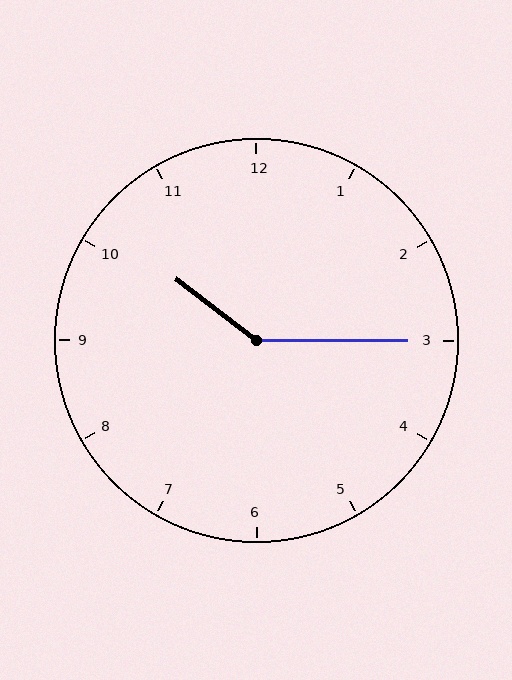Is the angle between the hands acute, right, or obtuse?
It is obtuse.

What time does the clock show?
10:15.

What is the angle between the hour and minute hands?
Approximately 142 degrees.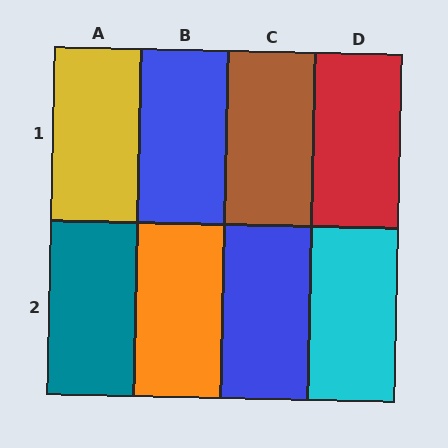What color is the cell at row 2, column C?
Blue.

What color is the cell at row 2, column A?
Teal.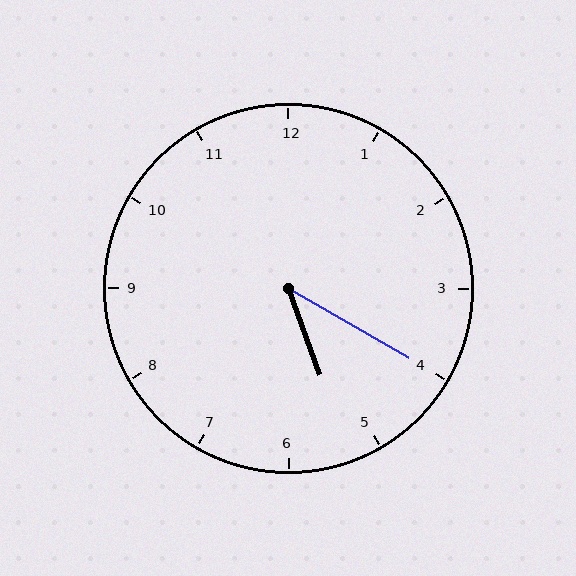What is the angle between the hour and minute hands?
Approximately 40 degrees.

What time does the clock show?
5:20.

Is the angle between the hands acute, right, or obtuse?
It is acute.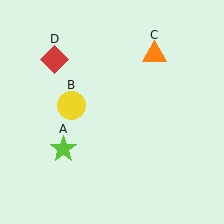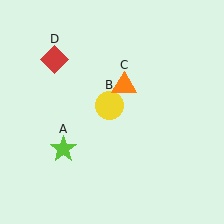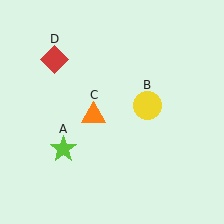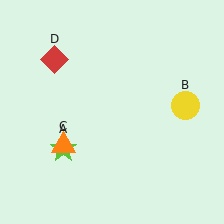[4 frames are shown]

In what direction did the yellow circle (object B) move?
The yellow circle (object B) moved right.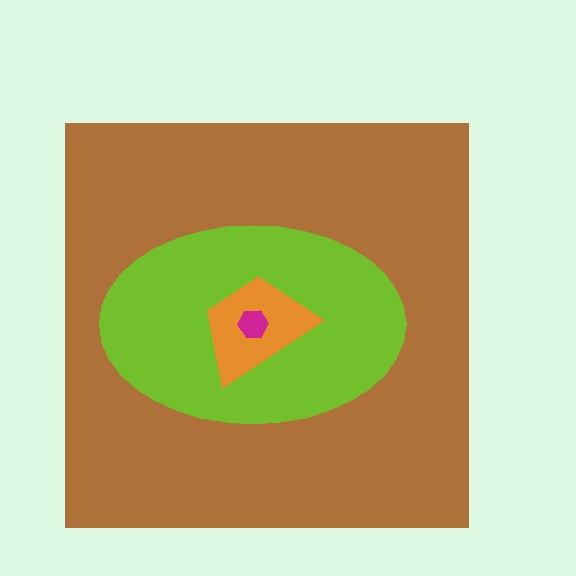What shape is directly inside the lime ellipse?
The orange trapezoid.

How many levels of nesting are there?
4.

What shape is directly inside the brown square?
The lime ellipse.